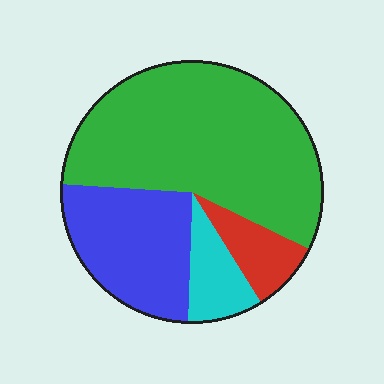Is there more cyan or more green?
Green.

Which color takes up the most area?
Green, at roughly 55%.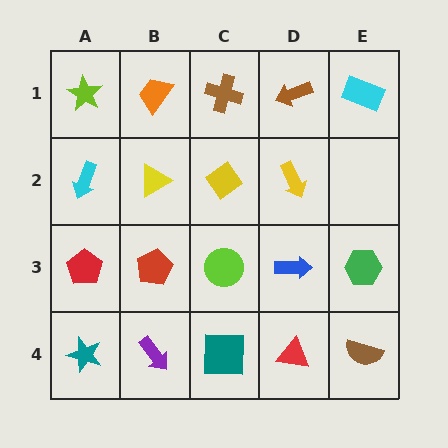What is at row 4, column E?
A brown semicircle.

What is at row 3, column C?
A lime circle.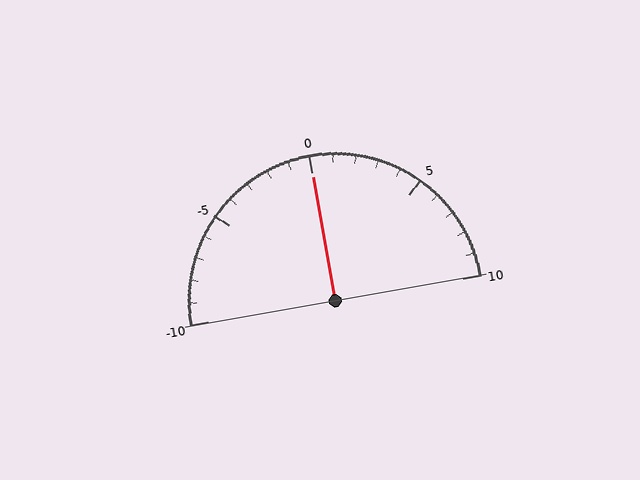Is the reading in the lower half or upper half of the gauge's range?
The reading is in the upper half of the range (-10 to 10).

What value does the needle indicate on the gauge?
The needle indicates approximately 0.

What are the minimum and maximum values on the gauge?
The gauge ranges from -10 to 10.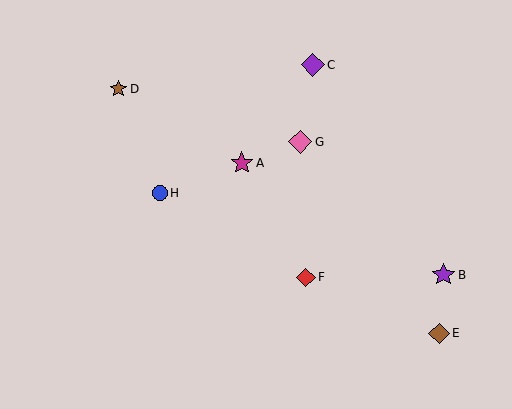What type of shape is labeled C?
Shape C is a purple diamond.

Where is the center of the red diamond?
The center of the red diamond is at (306, 277).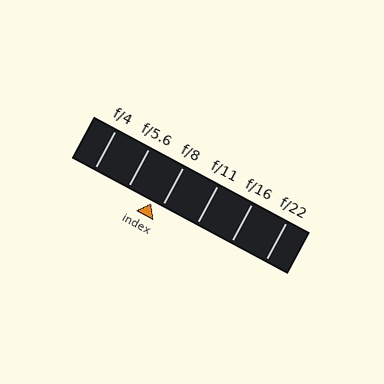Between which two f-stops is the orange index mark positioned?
The index mark is between f/5.6 and f/8.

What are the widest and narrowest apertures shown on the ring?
The widest aperture shown is f/4 and the narrowest is f/22.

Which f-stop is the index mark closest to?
The index mark is closest to f/8.